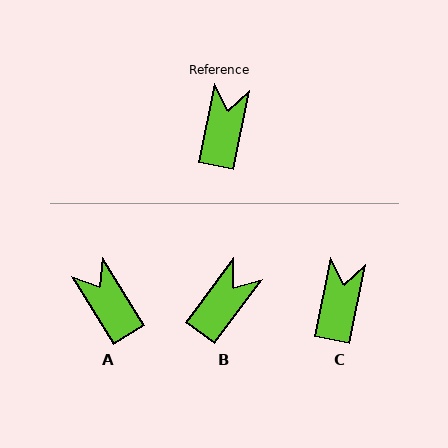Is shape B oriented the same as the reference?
No, it is off by about 25 degrees.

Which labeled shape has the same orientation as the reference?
C.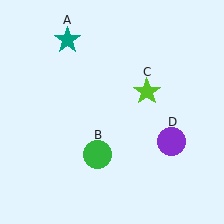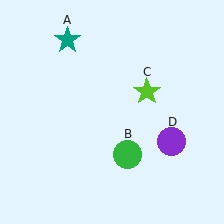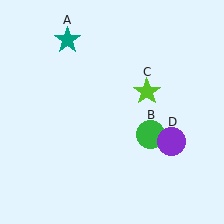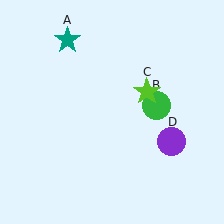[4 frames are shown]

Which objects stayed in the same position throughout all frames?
Teal star (object A) and lime star (object C) and purple circle (object D) remained stationary.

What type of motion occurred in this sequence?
The green circle (object B) rotated counterclockwise around the center of the scene.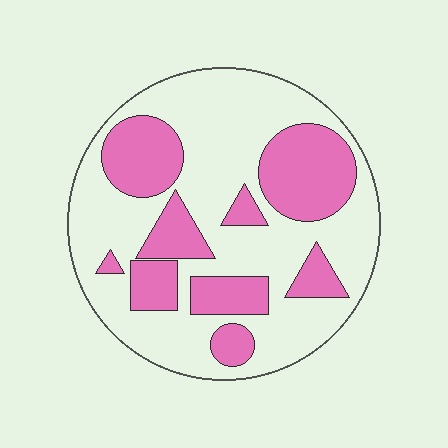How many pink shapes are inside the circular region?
9.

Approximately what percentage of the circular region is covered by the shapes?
Approximately 35%.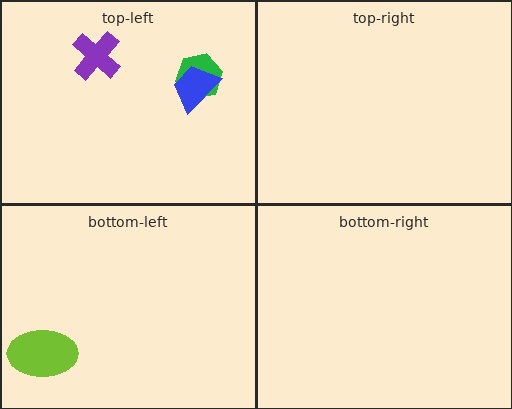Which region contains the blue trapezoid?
The top-left region.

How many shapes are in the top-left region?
3.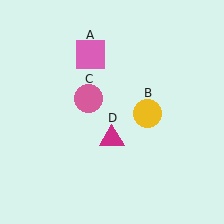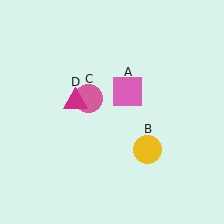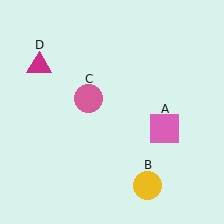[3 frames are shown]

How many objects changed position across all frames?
3 objects changed position: pink square (object A), yellow circle (object B), magenta triangle (object D).